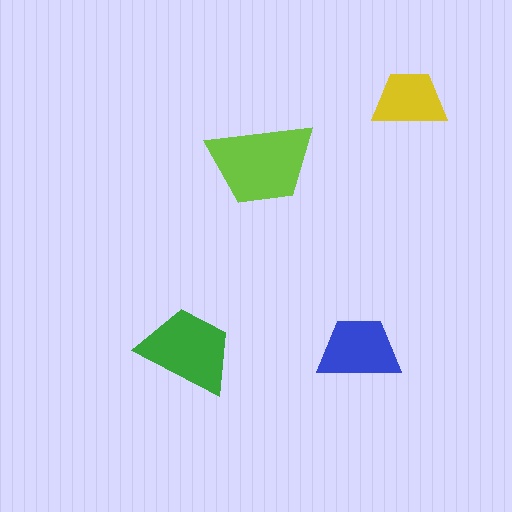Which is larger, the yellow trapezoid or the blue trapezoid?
The blue one.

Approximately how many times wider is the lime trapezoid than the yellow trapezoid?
About 1.5 times wider.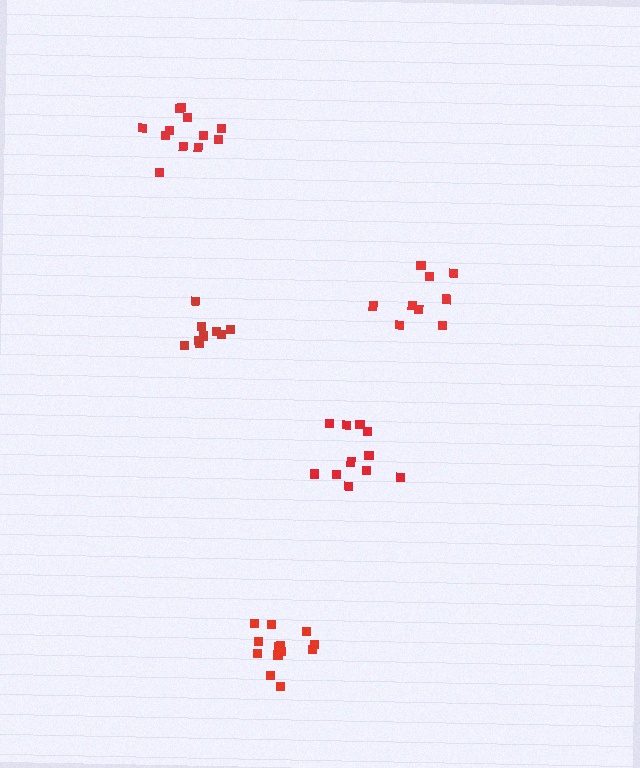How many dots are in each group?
Group 1: 9 dots, Group 2: 9 dots, Group 3: 12 dots, Group 4: 11 dots, Group 5: 13 dots (54 total).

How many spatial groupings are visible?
There are 5 spatial groupings.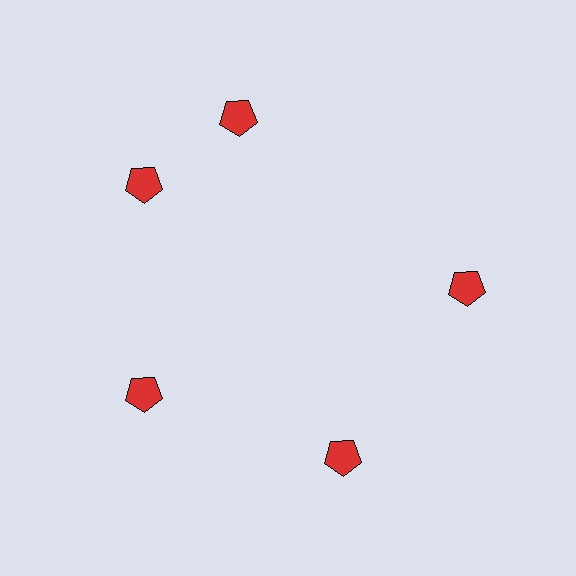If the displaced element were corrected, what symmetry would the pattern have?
It would have 5-fold rotational symmetry — the pattern would map onto itself every 72 degrees.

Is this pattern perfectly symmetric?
No. The 5 red pentagons are arranged in a ring, but one element near the 1 o'clock position is rotated out of alignment along the ring, breaking the 5-fold rotational symmetry.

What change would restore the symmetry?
The symmetry would be restored by rotating it back into even spacing with its neighbors so that all 5 pentagons sit at equal angles and equal distance from the center.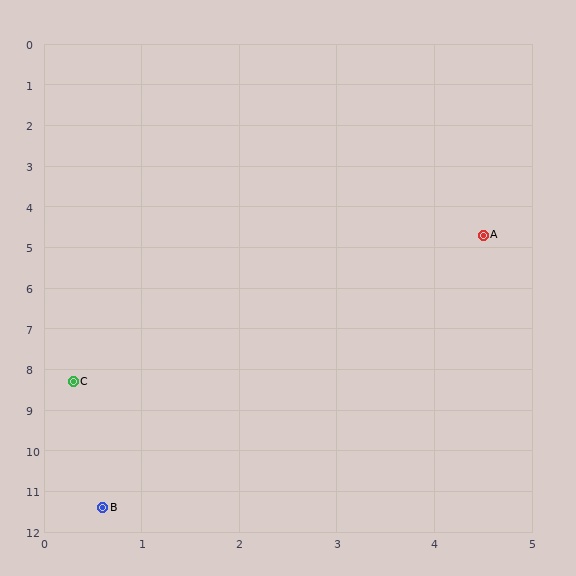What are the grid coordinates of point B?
Point B is at approximately (0.6, 11.4).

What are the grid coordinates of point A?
Point A is at approximately (4.5, 4.7).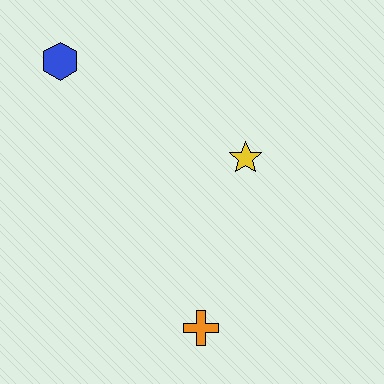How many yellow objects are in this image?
There is 1 yellow object.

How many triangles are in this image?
There are no triangles.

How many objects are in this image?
There are 3 objects.